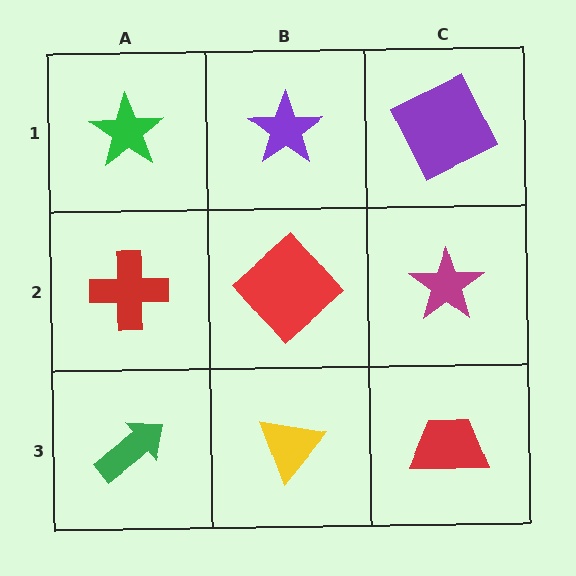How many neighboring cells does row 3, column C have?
2.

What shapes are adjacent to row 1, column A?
A red cross (row 2, column A), a purple star (row 1, column B).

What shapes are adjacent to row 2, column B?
A purple star (row 1, column B), a yellow triangle (row 3, column B), a red cross (row 2, column A), a magenta star (row 2, column C).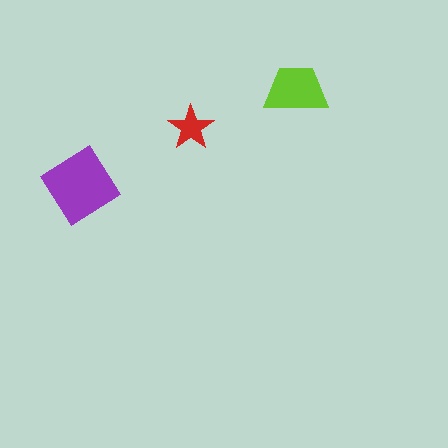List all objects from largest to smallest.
The purple diamond, the lime trapezoid, the red star.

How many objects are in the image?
There are 3 objects in the image.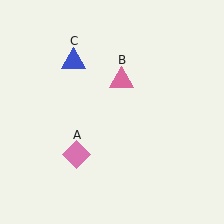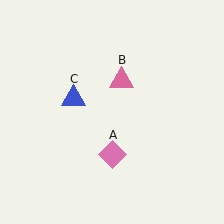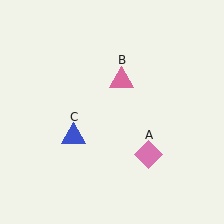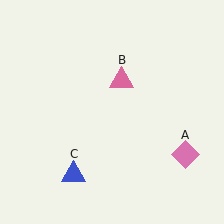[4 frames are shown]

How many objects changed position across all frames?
2 objects changed position: pink diamond (object A), blue triangle (object C).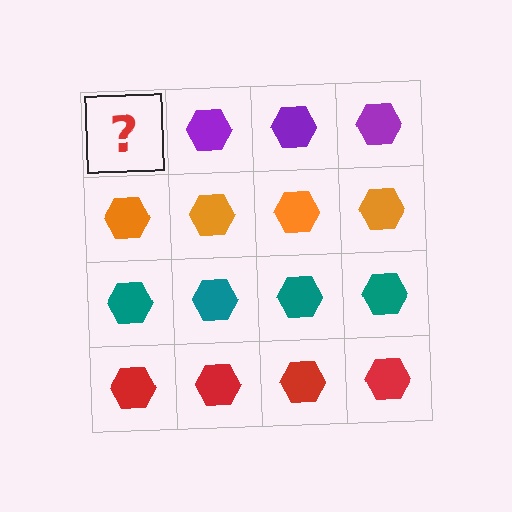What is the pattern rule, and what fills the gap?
The rule is that each row has a consistent color. The gap should be filled with a purple hexagon.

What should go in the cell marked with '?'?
The missing cell should contain a purple hexagon.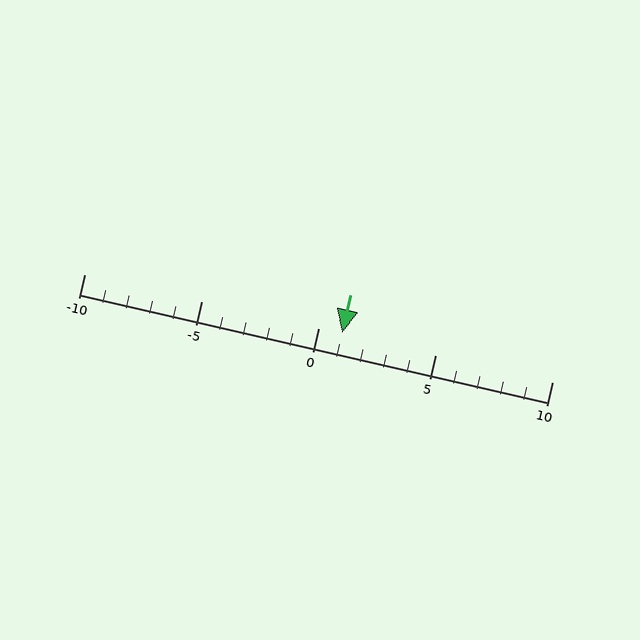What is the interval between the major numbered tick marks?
The major tick marks are spaced 5 units apart.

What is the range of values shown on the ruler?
The ruler shows values from -10 to 10.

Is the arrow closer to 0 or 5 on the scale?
The arrow is closer to 0.